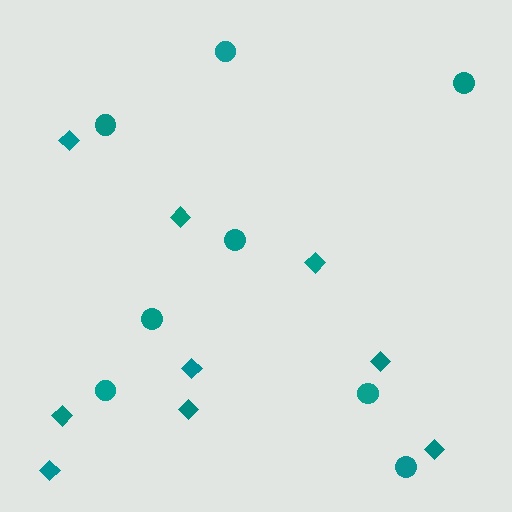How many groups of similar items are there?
There are 2 groups: one group of circles (8) and one group of diamonds (9).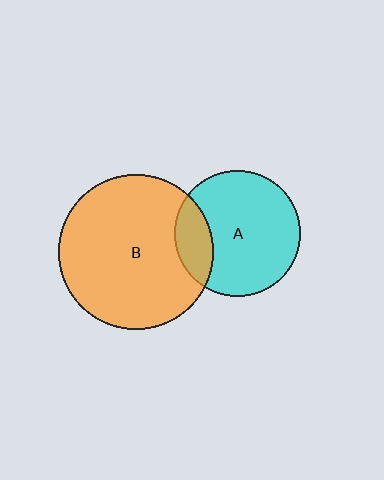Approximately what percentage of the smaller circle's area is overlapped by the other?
Approximately 20%.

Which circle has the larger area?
Circle B (orange).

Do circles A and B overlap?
Yes.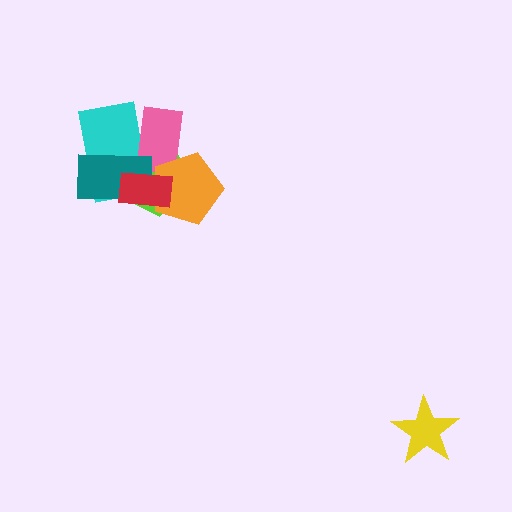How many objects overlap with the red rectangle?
5 objects overlap with the red rectangle.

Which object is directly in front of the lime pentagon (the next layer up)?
The cyan rectangle is directly in front of the lime pentagon.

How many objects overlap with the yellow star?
0 objects overlap with the yellow star.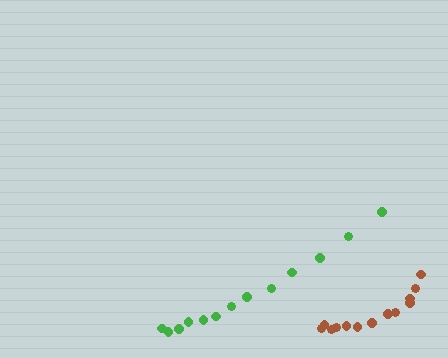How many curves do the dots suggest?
There are 2 distinct paths.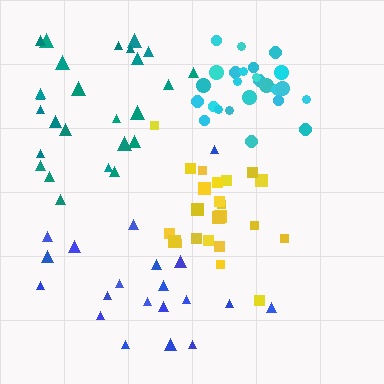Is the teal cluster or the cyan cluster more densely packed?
Cyan.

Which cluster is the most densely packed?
Cyan.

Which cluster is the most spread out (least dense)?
Blue.